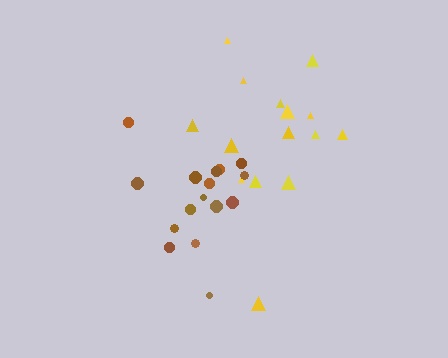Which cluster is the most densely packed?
Brown.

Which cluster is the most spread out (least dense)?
Yellow.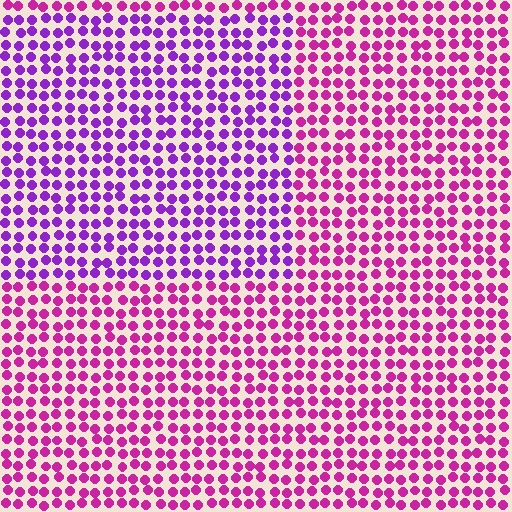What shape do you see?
I see a rectangle.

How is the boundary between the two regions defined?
The boundary is defined purely by a slight shift in hue (about 35 degrees). Spacing, size, and orientation are identical on both sides.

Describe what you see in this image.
The image is filled with small magenta elements in a uniform arrangement. A rectangle-shaped region is visible where the elements are tinted to a slightly different hue, forming a subtle color boundary.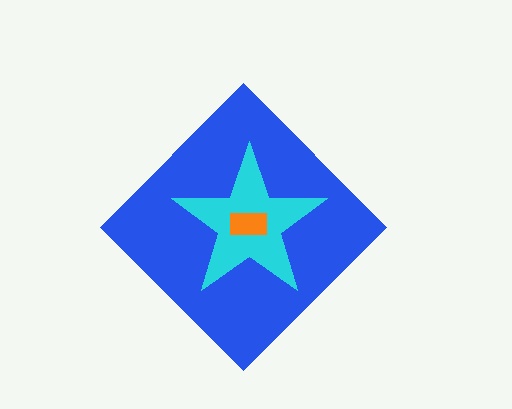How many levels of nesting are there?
3.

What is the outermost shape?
The blue diamond.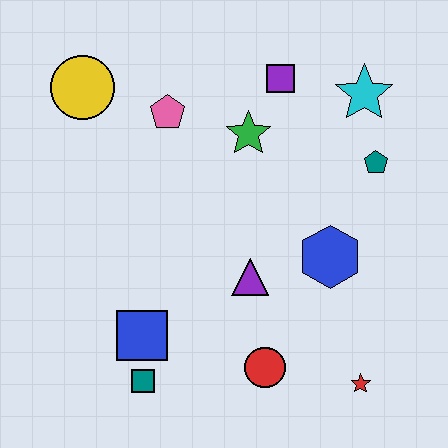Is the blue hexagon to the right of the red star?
No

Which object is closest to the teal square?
The blue square is closest to the teal square.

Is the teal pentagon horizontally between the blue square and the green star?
No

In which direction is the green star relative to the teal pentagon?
The green star is to the left of the teal pentagon.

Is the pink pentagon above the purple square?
No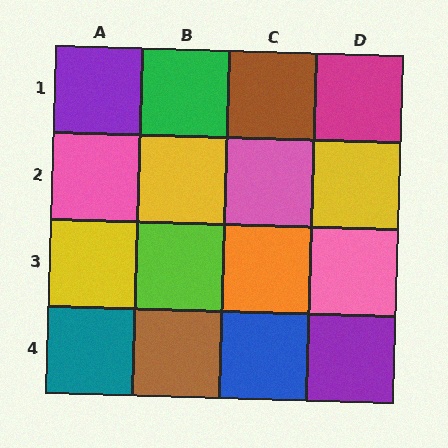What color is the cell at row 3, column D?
Pink.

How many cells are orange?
1 cell is orange.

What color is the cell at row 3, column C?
Orange.